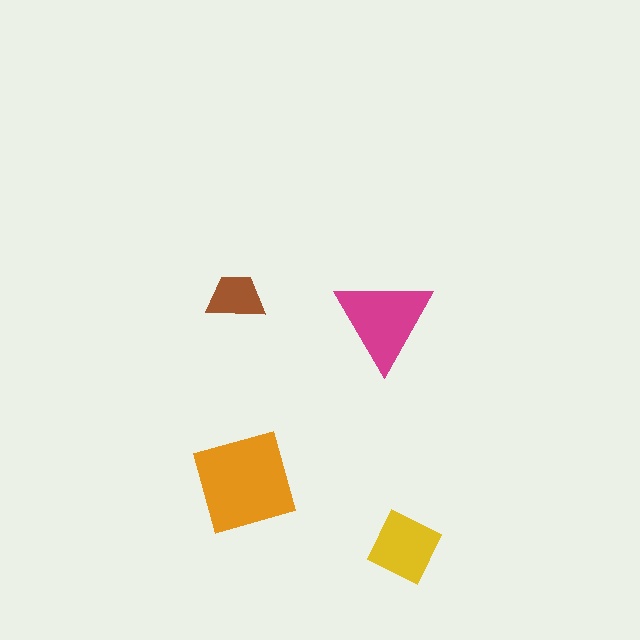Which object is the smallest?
The brown trapezoid.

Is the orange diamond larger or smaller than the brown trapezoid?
Larger.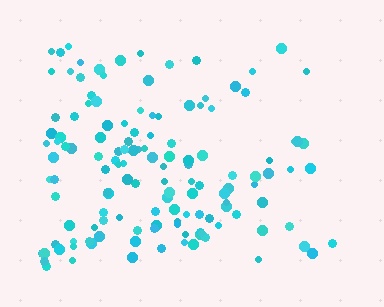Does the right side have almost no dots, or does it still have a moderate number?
Still a moderate number, just noticeably fewer than the left.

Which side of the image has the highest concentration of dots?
The left.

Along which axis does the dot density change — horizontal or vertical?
Horizontal.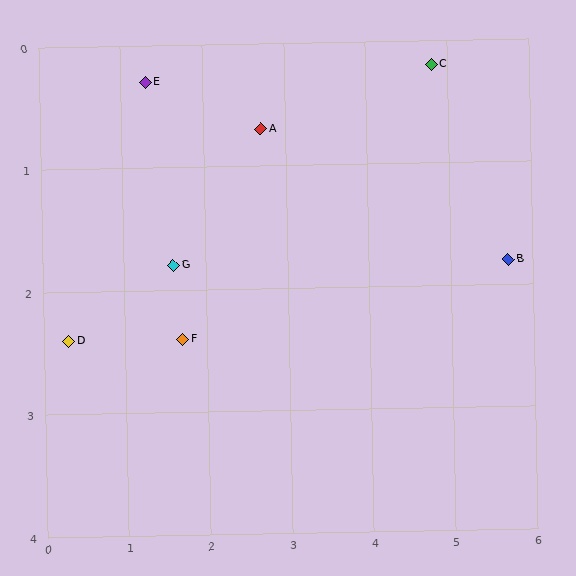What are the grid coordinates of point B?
Point B is at approximately (5.7, 1.8).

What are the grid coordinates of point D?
Point D is at approximately (0.3, 2.4).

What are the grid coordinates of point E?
Point E is at approximately (1.3, 0.3).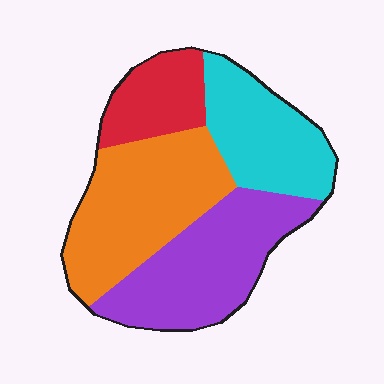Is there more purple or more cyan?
Purple.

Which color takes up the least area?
Red, at roughly 15%.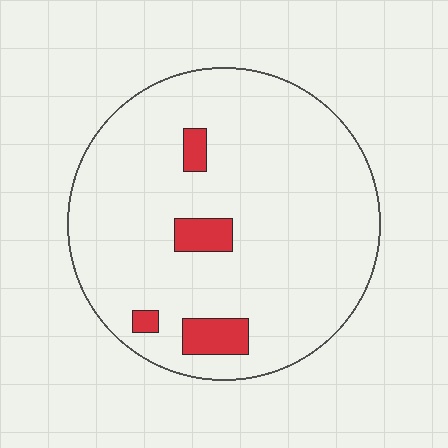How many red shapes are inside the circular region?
4.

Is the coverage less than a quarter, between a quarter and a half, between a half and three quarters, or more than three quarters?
Less than a quarter.